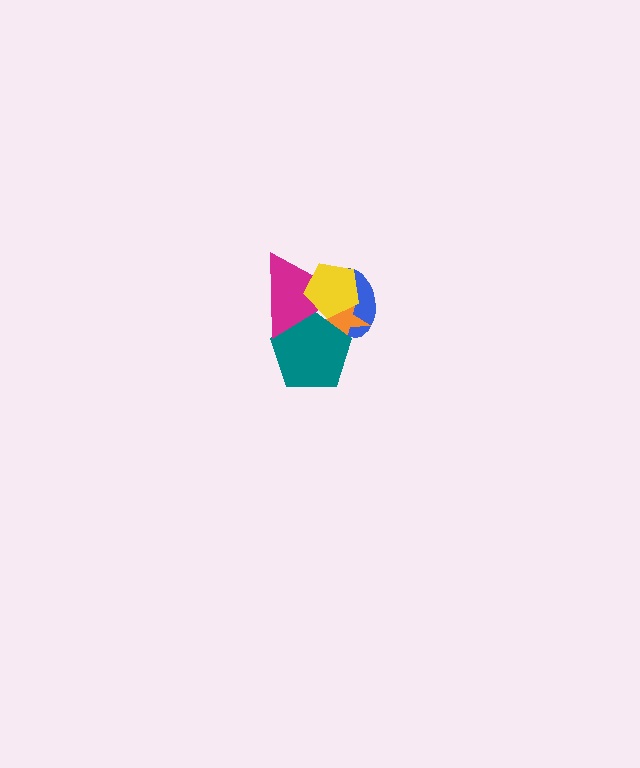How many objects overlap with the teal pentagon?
3 objects overlap with the teal pentagon.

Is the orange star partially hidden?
Yes, it is partially covered by another shape.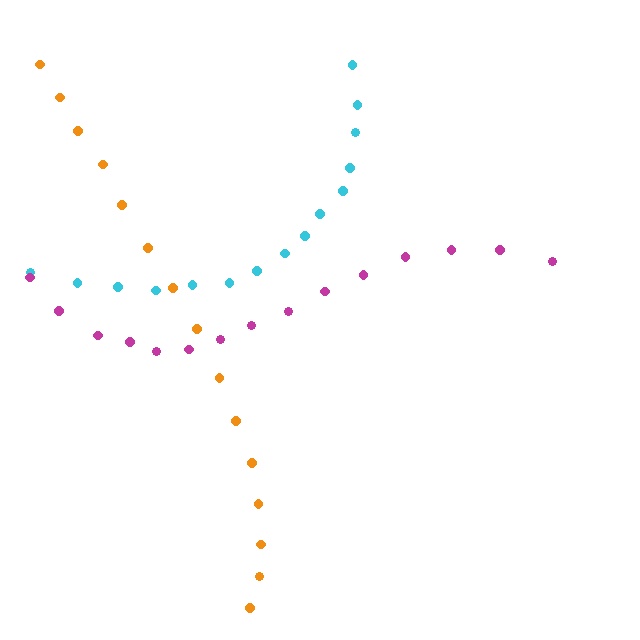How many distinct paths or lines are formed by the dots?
There are 3 distinct paths.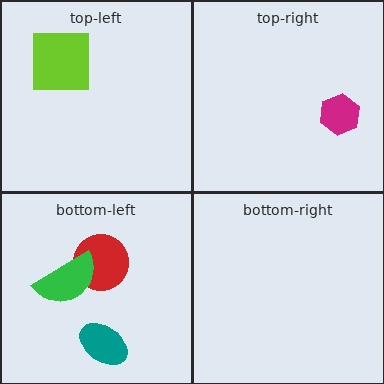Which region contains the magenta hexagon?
The top-right region.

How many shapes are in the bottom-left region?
3.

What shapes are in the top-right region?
The magenta hexagon.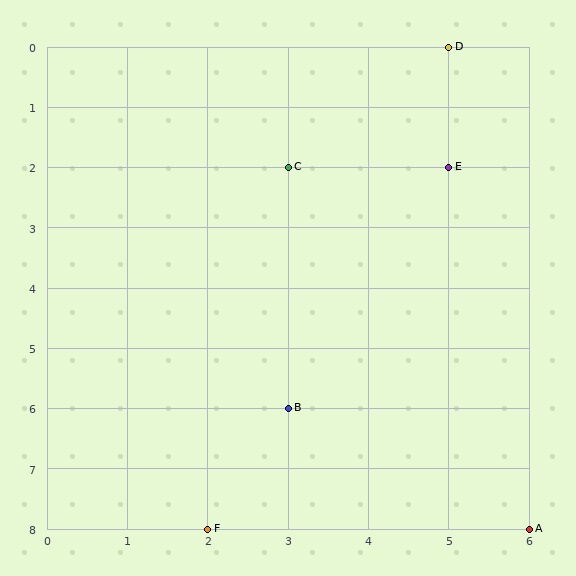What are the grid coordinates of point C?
Point C is at grid coordinates (3, 2).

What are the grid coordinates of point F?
Point F is at grid coordinates (2, 8).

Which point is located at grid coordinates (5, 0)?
Point D is at (5, 0).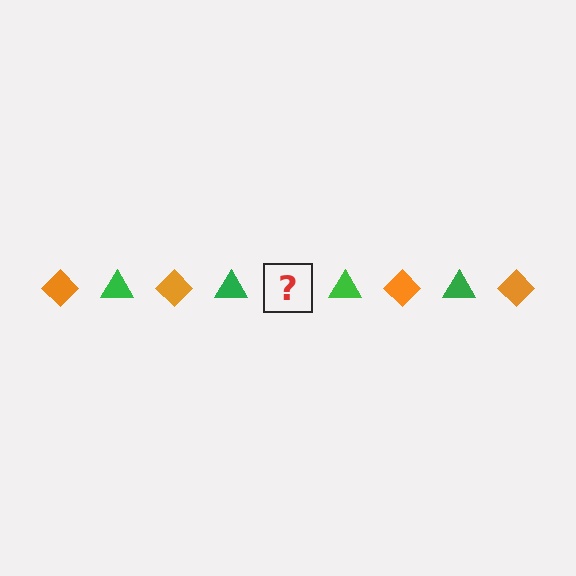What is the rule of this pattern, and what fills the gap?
The rule is that the pattern alternates between orange diamond and green triangle. The gap should be filled with an orange diamond.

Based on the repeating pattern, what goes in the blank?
The blank should be an orange diamond.